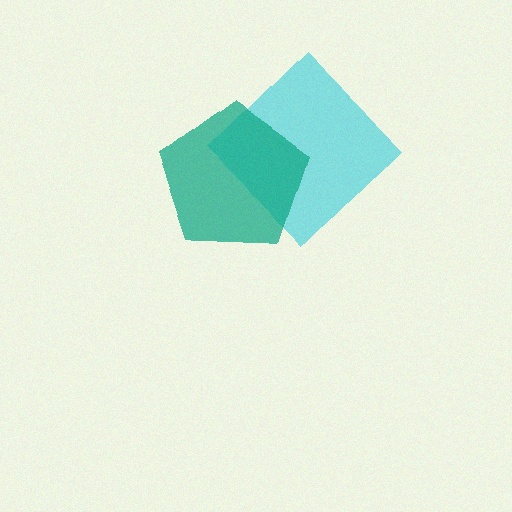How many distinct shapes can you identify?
There are 2 distinct shapes: a cyan diamond, a teal pentagon.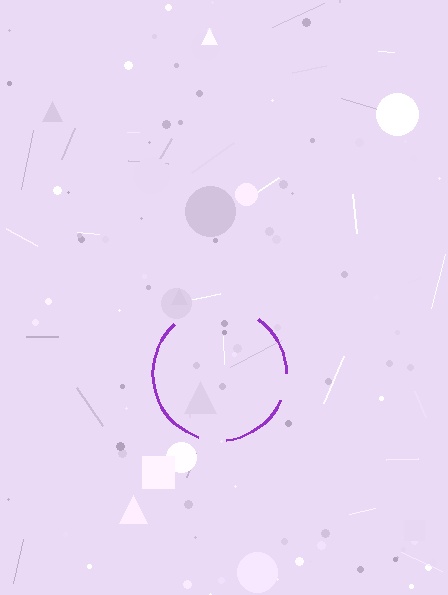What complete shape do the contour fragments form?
The contour fragments form a circle.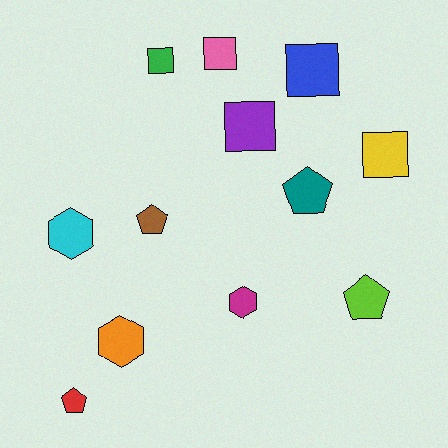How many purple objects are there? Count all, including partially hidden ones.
There is 1 purple object.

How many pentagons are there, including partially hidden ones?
There are 4 pentagons.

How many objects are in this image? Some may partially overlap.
There are 12 objects.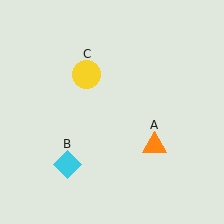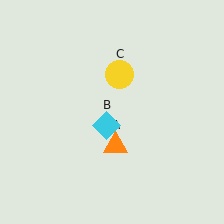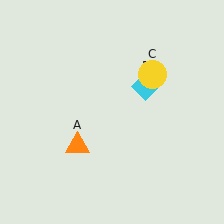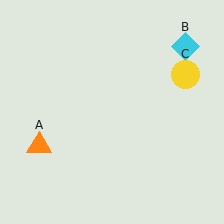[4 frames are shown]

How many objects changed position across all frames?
3 objects changed position: orange triangle (object A), cyan diamond (object B), yellow circle (object C).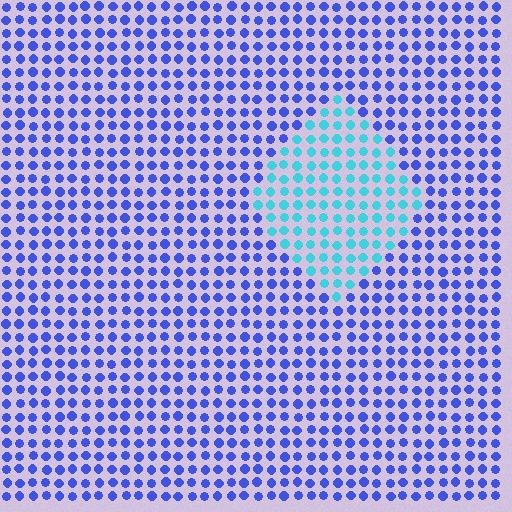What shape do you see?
I see a diamond.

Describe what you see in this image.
The image is filled with small blue elements in a uniform arrangement. A diamond-shaped region is visible where the elements are tinted to a slightly different hue, forming a subtle color boundary.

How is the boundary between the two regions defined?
The boundary is defined purely by a slight shift in hue (about 48 degrees). Spacing, size, and orientation are identical on both sides.